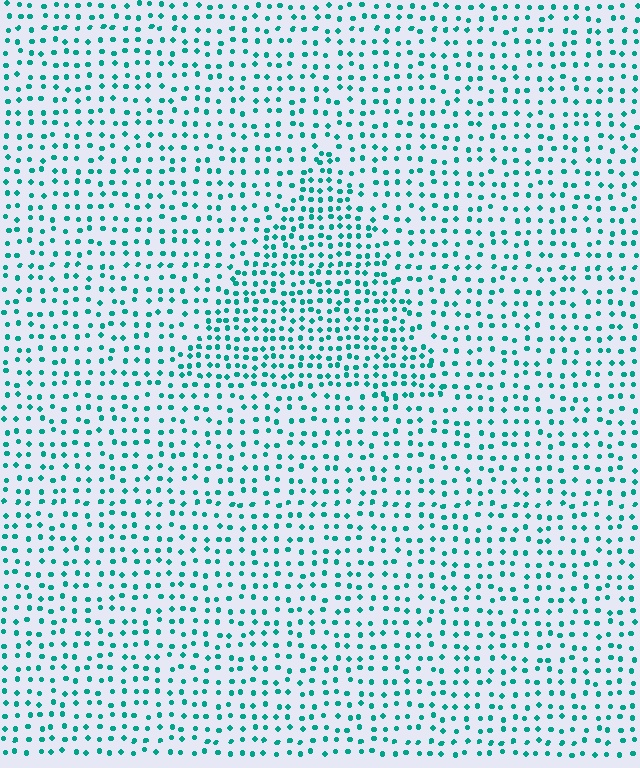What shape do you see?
I see a triangle.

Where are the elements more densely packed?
The elements are more densely packed inside the triangle boundary.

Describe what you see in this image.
The image contains small teal elements arranged at two different densities. A triangle-shaped region is visible where the elements are more densely packed than the surrounding area.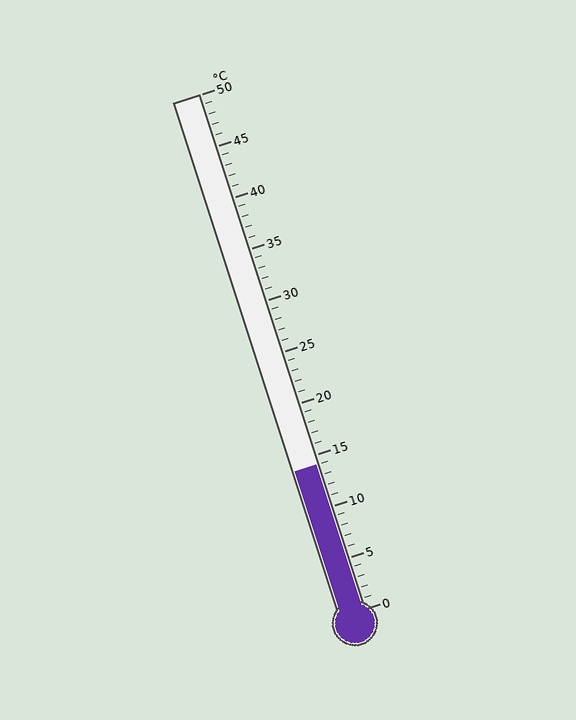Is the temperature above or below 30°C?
The temperature is below 30°C.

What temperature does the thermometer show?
The thermometer shows approximately 14°C.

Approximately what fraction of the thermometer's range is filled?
The thermometer is filled to approximately 30% of its range.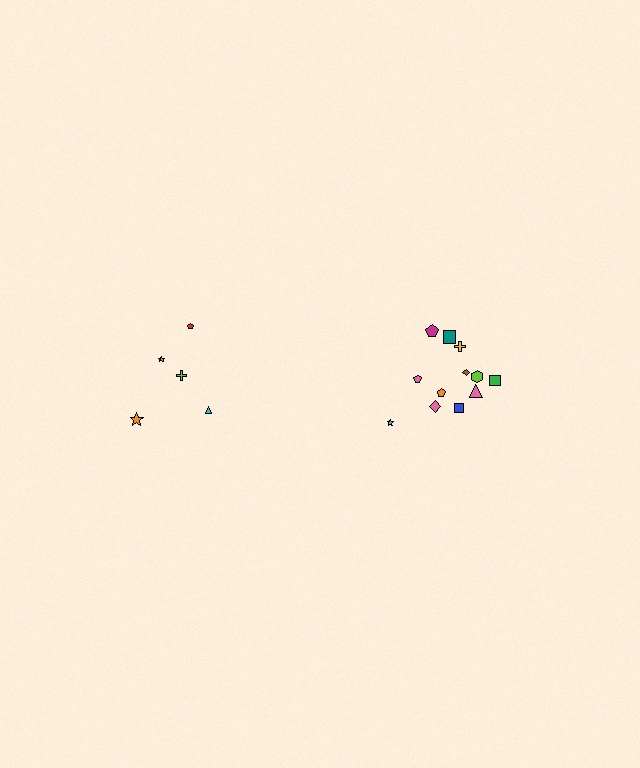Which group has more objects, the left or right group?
The right group.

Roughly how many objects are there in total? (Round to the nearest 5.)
Roughly 15 objects in total.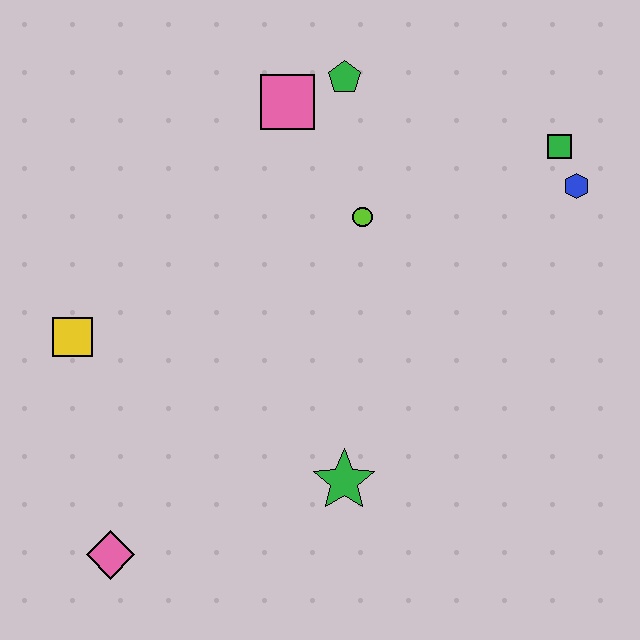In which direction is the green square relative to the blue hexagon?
The green square is above the blue hexagon.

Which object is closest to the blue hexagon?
The green square is closest to the blue hexagon.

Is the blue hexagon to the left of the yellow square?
No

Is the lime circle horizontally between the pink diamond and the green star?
No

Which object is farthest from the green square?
The pink diamond is farthest from the green square.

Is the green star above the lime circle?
No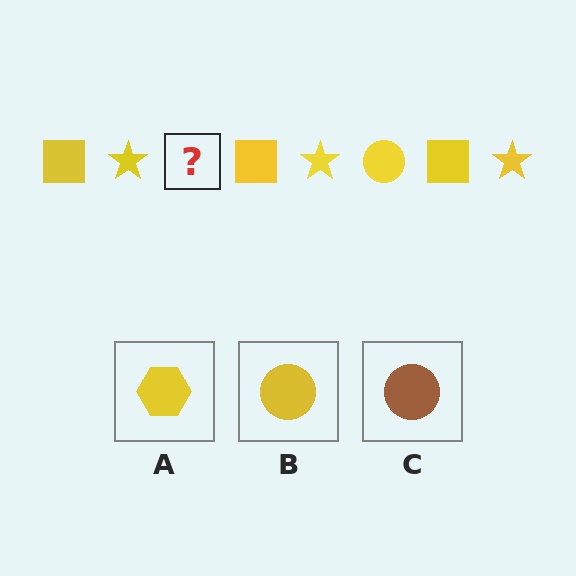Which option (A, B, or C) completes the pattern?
B.